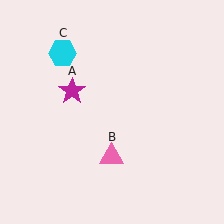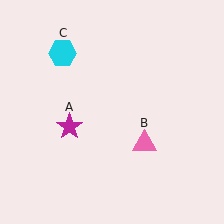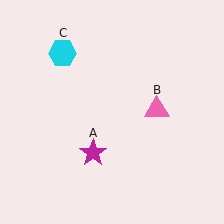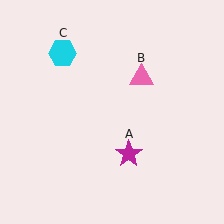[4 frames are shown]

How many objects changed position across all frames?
2 objects changed position: magenta star (object A), pink triangle (object B).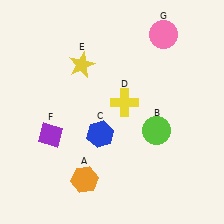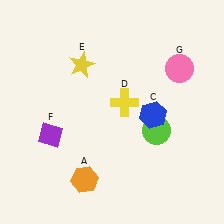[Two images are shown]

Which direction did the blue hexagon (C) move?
The blue hexagon (C) moved right.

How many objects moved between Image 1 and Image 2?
2 objects moved between the two images.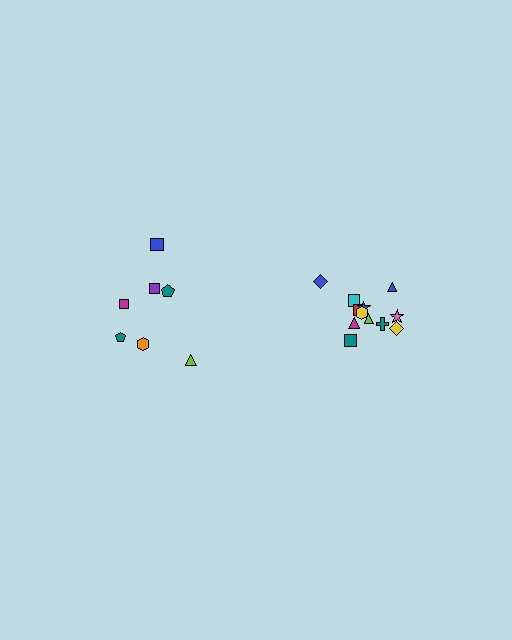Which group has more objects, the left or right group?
The right group.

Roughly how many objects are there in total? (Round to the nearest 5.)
Roughly 20 objects in total.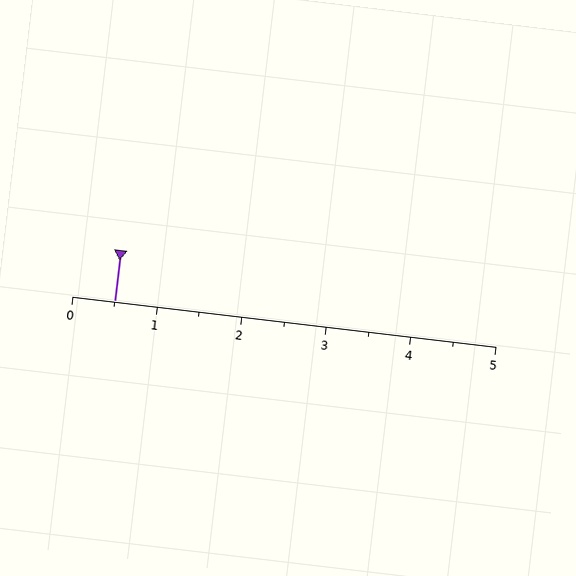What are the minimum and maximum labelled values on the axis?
The axis runs from 0 to 5.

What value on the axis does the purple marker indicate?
The marker indicates approximately 0.5.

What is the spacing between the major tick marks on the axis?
The major ticks are spaced 1 apart.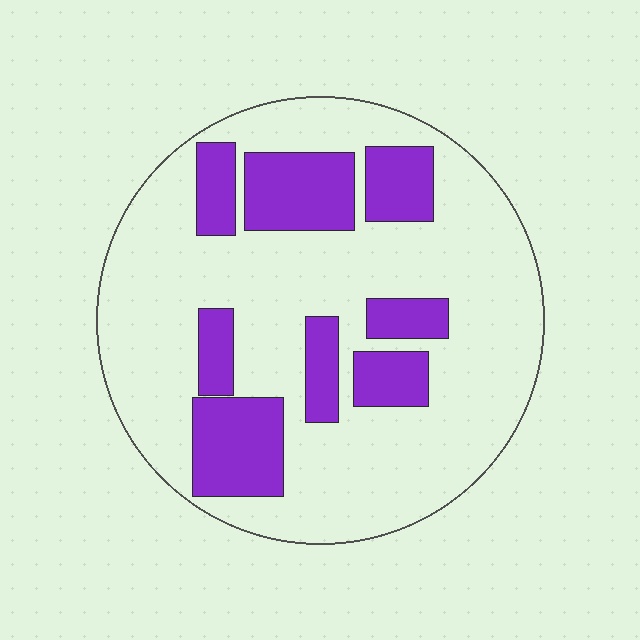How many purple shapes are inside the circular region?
8.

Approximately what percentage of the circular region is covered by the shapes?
Approximately 25%.